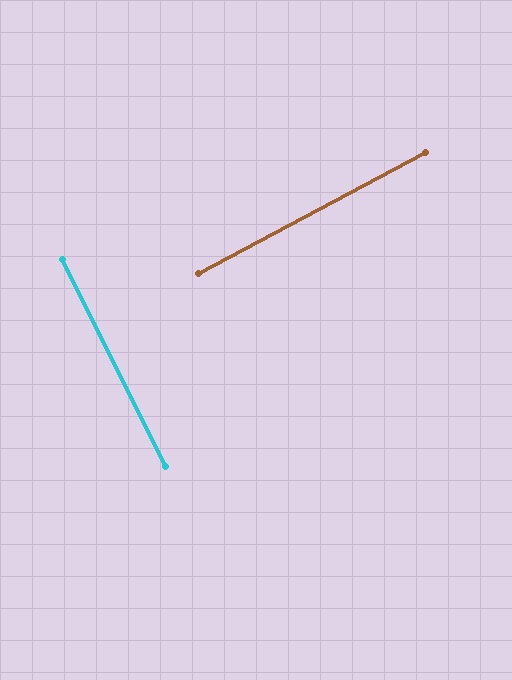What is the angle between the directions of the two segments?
Approximately 88 degrees.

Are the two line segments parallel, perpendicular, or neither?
Perpendicular — they meet at approximately 88°.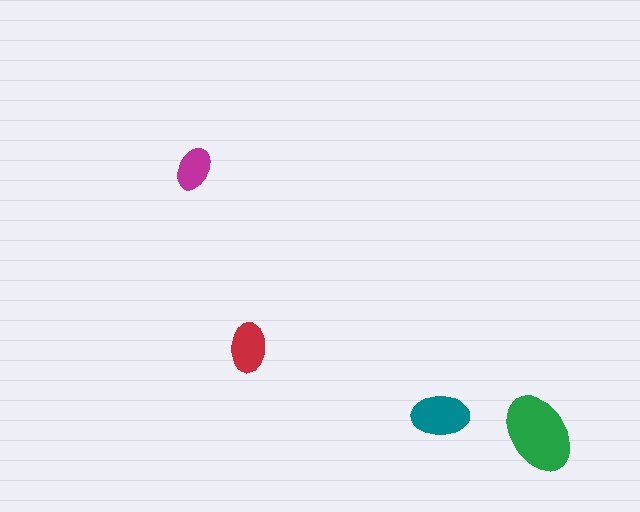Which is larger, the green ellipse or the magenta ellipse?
The green one.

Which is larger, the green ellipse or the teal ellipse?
The green one.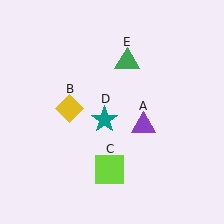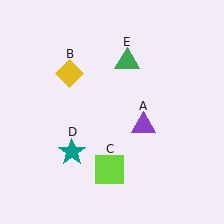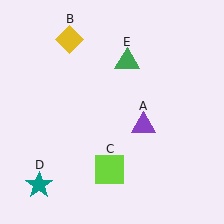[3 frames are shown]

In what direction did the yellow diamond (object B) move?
The yellow diamond (object B) moved up.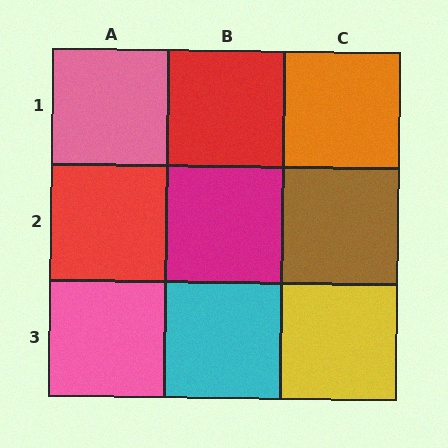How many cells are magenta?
1 cell is magenta.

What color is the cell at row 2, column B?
Magenta.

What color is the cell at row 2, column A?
Red.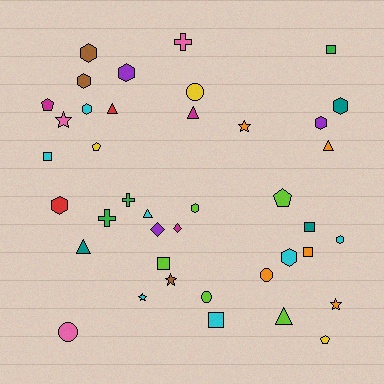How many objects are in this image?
There are 40 objects.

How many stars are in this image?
There are 5 stars.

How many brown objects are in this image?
There are 3 brown objects.